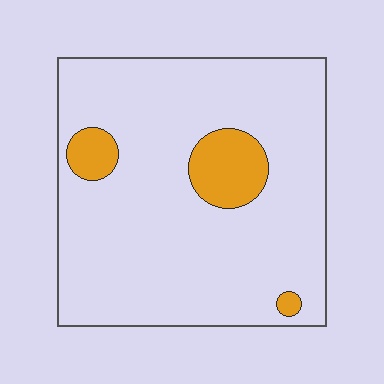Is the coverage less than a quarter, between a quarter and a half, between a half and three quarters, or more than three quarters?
Less than a quarter.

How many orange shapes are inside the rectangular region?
3.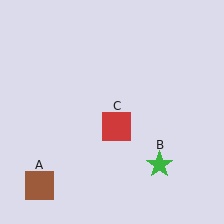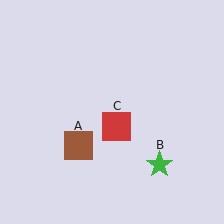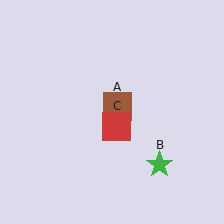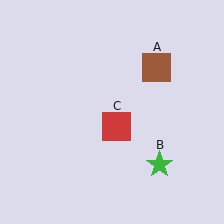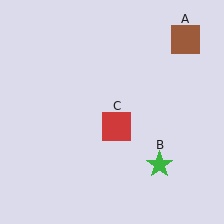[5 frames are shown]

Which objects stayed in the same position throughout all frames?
Green star (object B) and red square (object C) remained stationary.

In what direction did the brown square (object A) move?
The brown square (object A) moved up and to the right.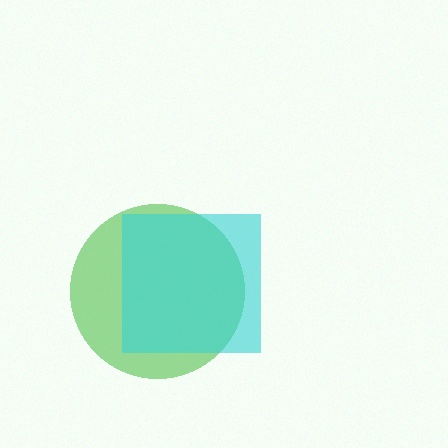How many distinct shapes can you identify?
There are 2 distinct shapes: a green circle, a cyan square.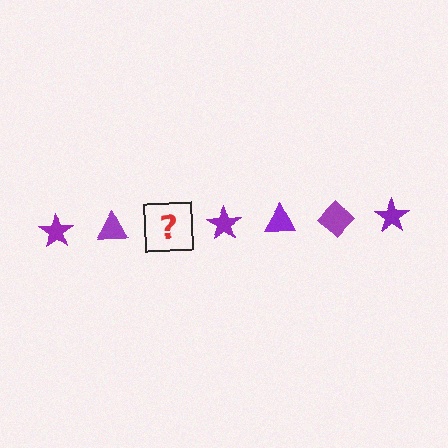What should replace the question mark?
The question mark should be replaced with a purple diamond.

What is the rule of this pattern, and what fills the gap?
The rule is that the pattern cycles through star, triangle, diamond shapes in purple. The gap should be filled with a purple diamond.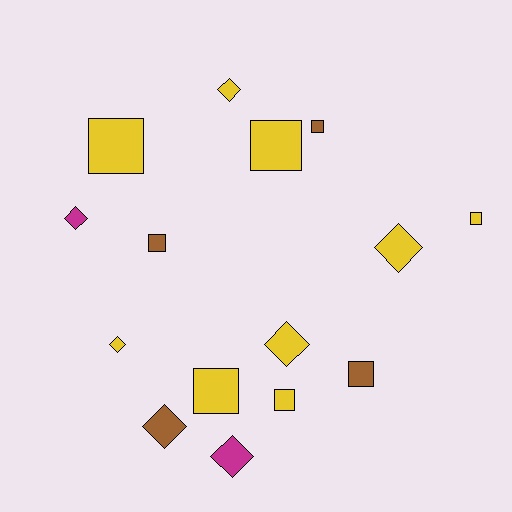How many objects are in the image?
There are 15 objects.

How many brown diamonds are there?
There is 1 brown diamond.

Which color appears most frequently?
Yellow, with 9 objects.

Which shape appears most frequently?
Square, with 8 objects.